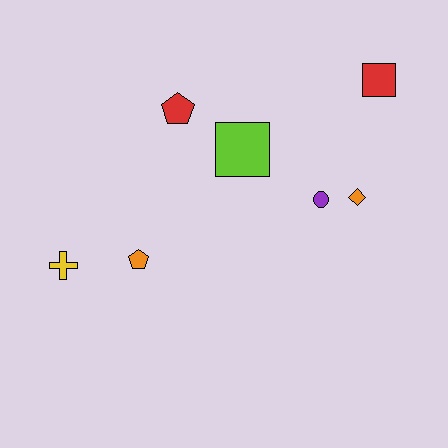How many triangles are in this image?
There are no triangles.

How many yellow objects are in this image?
There is 1 yellow object.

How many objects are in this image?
There are 7 objects.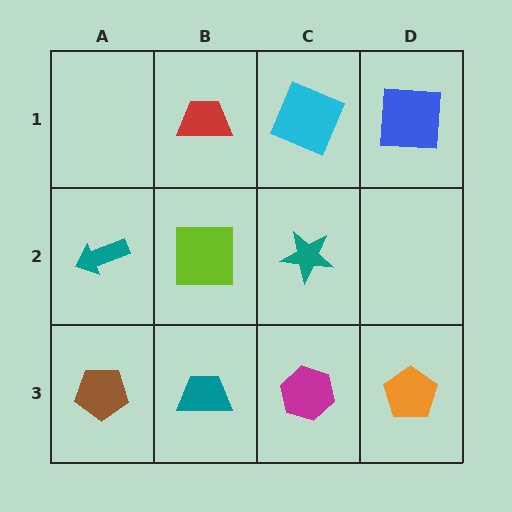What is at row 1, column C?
A cyan square.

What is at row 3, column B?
A teal trapezoid.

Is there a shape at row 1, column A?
No, that cell is empty.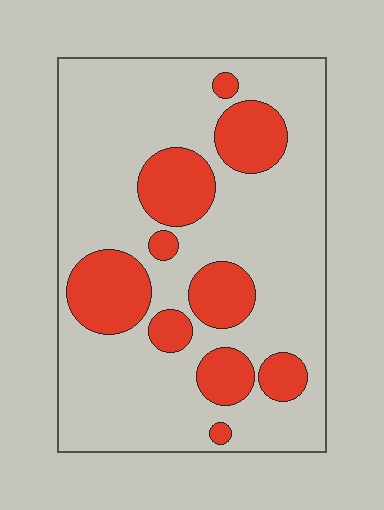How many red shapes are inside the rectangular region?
10.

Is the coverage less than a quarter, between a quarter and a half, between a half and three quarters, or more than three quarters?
Less than a quarter.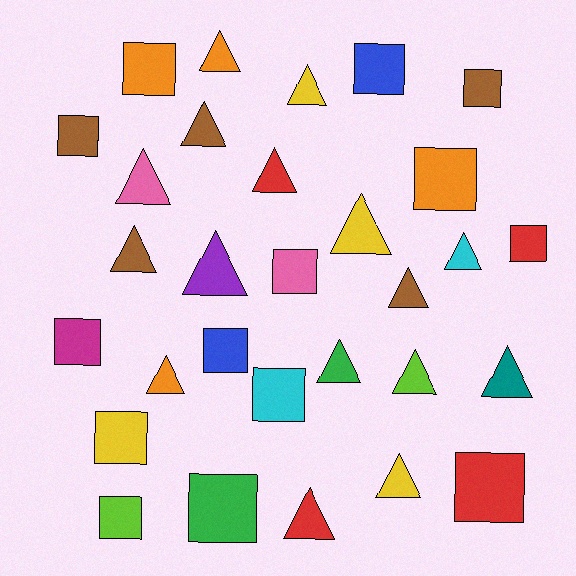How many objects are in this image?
There are 30 objects.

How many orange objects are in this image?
There are 4 orange objects.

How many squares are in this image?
There are 14 squares.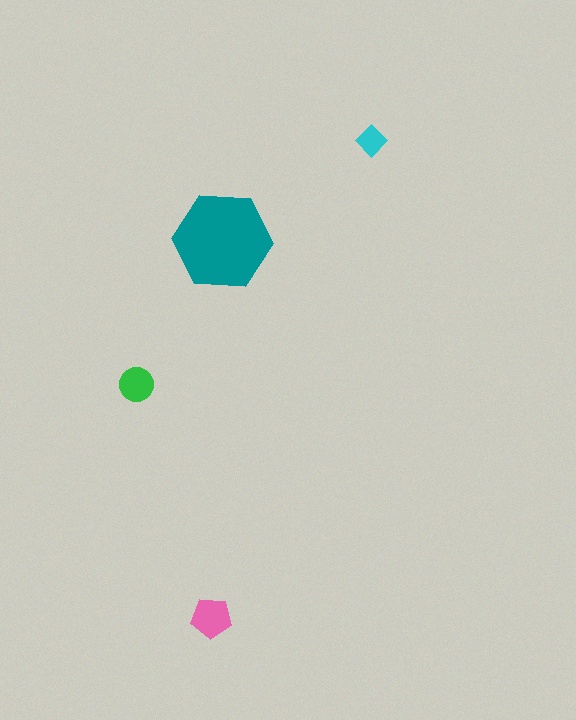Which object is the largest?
The teal hexagon.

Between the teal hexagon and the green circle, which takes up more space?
The teal hexagon.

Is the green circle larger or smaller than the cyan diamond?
Larger.